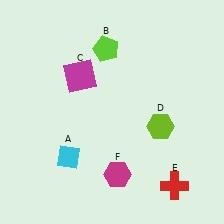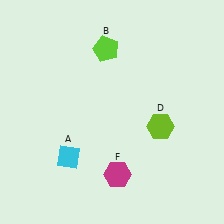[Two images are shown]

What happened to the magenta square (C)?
The magenta square (C) was removed in Image 2. It was in the top-left area of Image 1.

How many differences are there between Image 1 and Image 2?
There are 2 differences between the two images.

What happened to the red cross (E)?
The red cross (E) was removed in Image 2. It was in the bottom-right area of Image 1.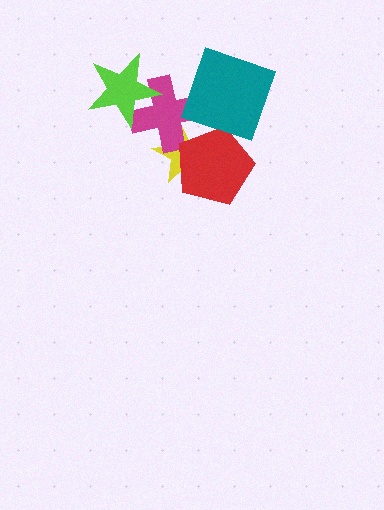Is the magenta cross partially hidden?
Yes, it is partially covered by another shape.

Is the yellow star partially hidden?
Yes, it is partially covered by another shape.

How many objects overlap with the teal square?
1 object overlaps with the teal square.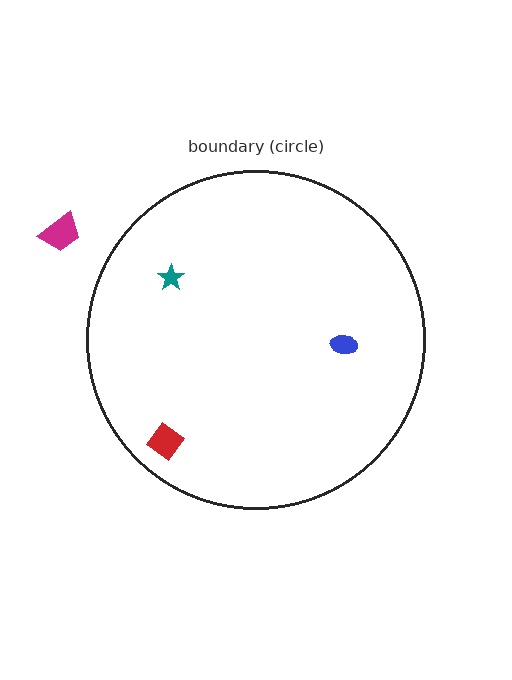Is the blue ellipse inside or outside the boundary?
Inside.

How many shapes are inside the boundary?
3 inside, 1 outside.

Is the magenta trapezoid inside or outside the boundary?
Outside.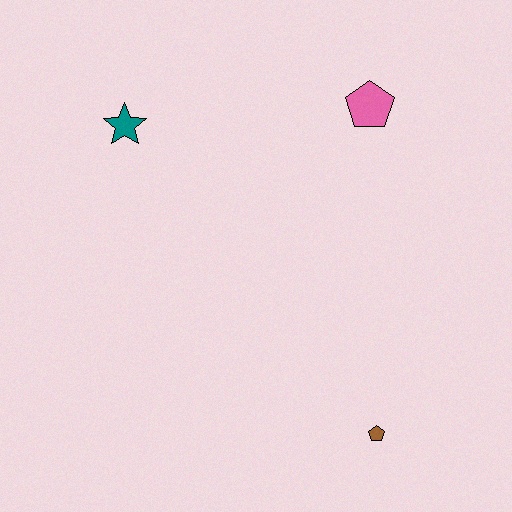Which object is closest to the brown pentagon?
The pink pentagon is closest to the brown pentagon.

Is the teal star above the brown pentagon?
Yes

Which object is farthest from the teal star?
The brown pentagon is farthest from the teal star.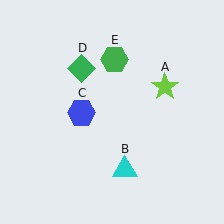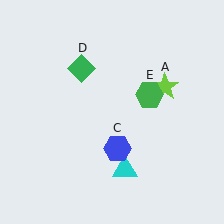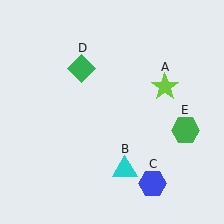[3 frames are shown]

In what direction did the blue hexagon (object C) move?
The blue hexagon (object C) moved down and to the right.